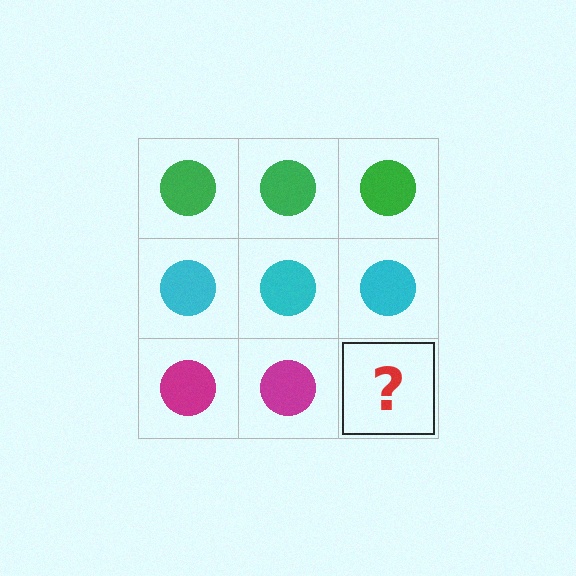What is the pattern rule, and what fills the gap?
The rule is that each row has a consistent color. The gap should be filled with a magenta circle.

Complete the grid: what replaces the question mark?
The question mark should be replaced with a magenta circle.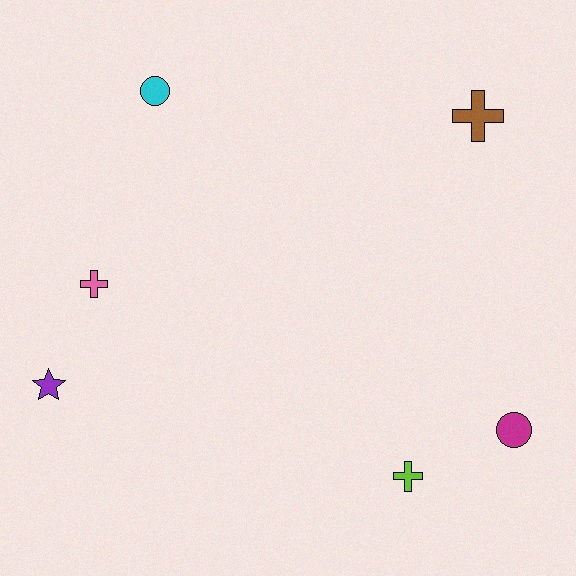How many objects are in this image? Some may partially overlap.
There are 6 objects.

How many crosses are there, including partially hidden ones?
There are 3 crosses.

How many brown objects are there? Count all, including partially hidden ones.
There is 1 brown object.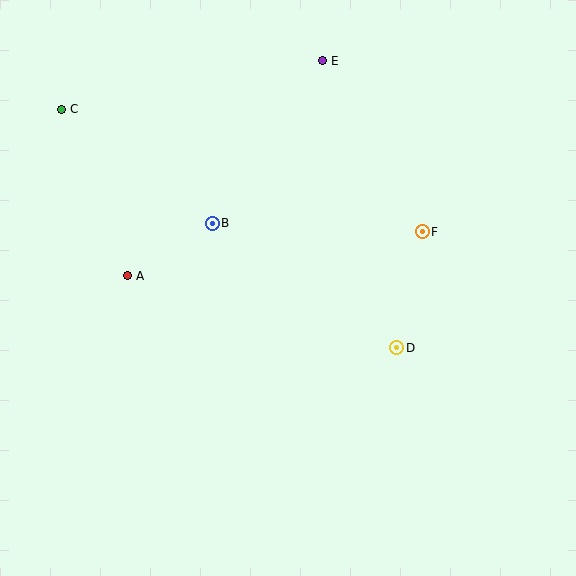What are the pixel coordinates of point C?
Point C is at (61, 109).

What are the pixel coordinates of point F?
Point F is at (422, 232).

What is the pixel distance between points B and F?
The distance between B and F is 210 pixels.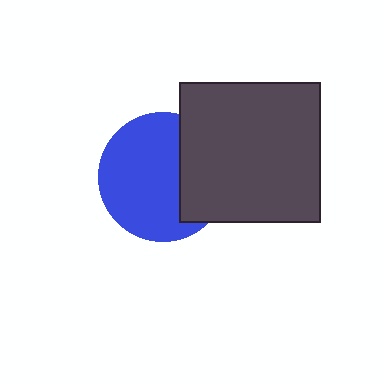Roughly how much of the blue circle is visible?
Most of it is visible (roughly 68%).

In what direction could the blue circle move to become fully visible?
The blue circle could move left. That would shift it out from behind the dark gray square entirely.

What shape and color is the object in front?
The object in front is a dark gray square.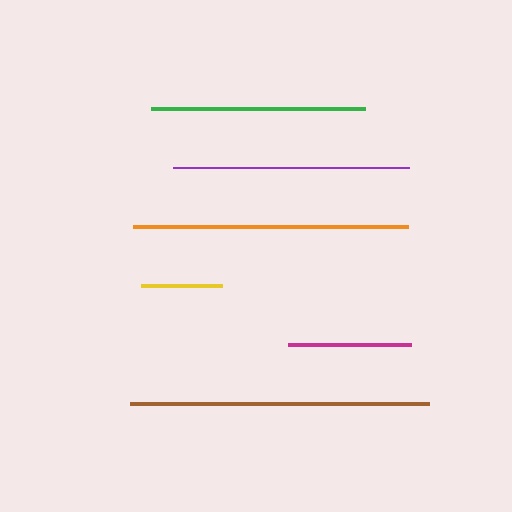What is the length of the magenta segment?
The magenta segment is approximately 123 pixels long.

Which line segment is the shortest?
The yellow line is the shortest at approximately 81 pixels.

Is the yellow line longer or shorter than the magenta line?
The magenta line is longer than the yellow line.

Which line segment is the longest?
The brown line is the longest at approximately 300 pixels.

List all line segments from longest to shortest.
From longest to shortest: brown, orange, purple, green, magenta, yellow.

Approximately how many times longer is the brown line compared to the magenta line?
The brown line is approximately 2.4 times the length of the magenta line.